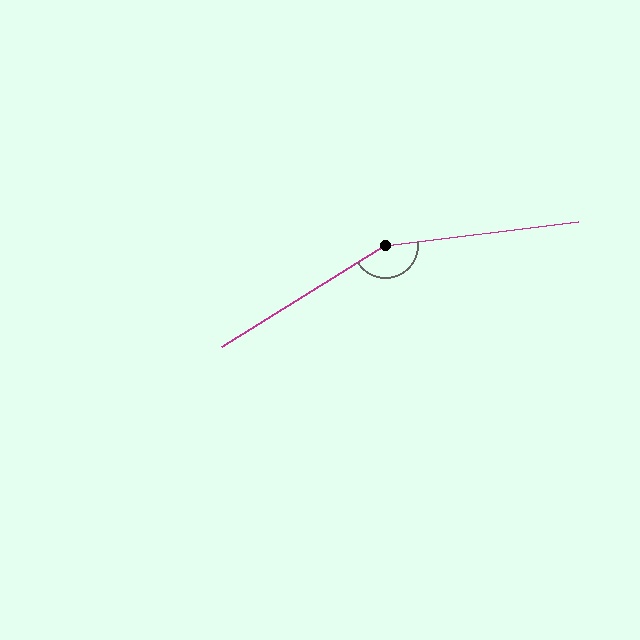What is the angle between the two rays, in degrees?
Approximately 155 degrees.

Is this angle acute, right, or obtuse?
It is obtuse.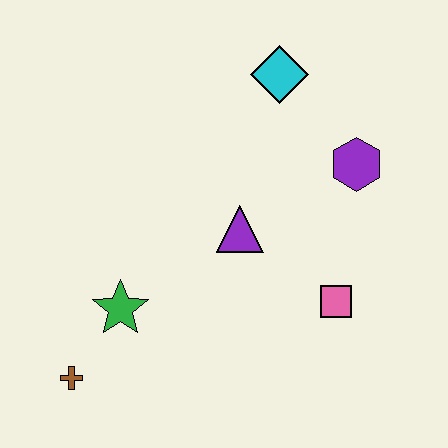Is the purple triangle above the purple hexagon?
No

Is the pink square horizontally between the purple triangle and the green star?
No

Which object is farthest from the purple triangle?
The brown cross is farthest from the purple triangle.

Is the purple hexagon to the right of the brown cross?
Yes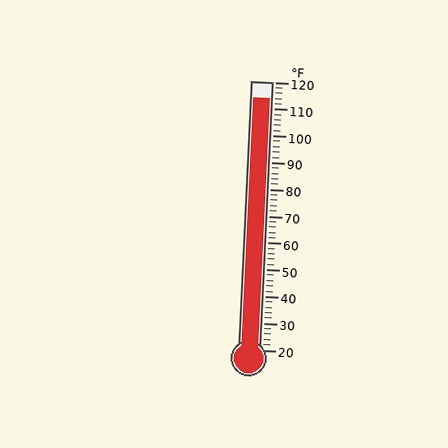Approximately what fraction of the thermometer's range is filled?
The thermometer is filled to approximately 95% of its range.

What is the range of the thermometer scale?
The thermometer scale ranges from 20°F to 120°F.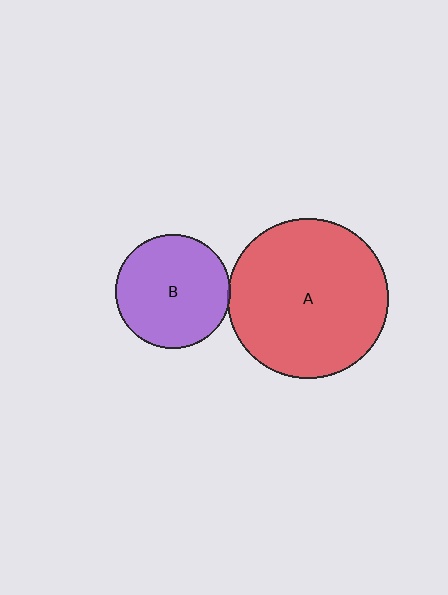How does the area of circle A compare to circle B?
Approximately 2.0 times.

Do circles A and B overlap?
Yes.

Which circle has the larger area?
Circle A (red).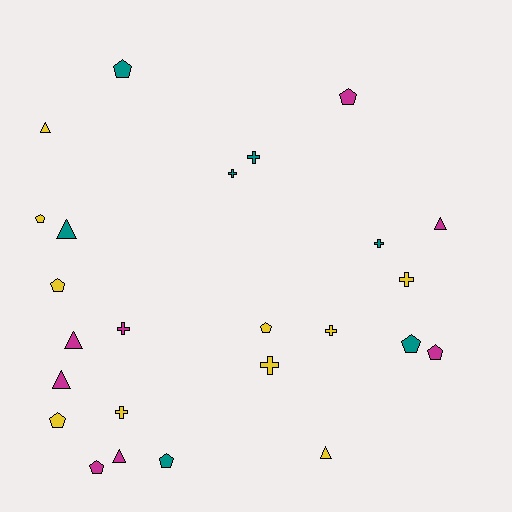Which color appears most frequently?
Yellow, with 10 objects.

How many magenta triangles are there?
There are 4 magenta triangles.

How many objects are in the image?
There are 25 objects.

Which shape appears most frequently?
Pentagon, with 10 objects.